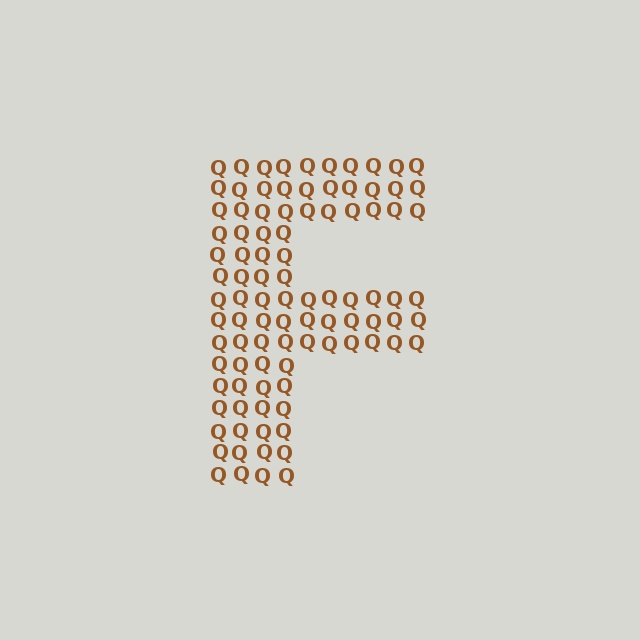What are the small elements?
The small elements are letter Q's.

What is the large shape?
The large shape is the letter F.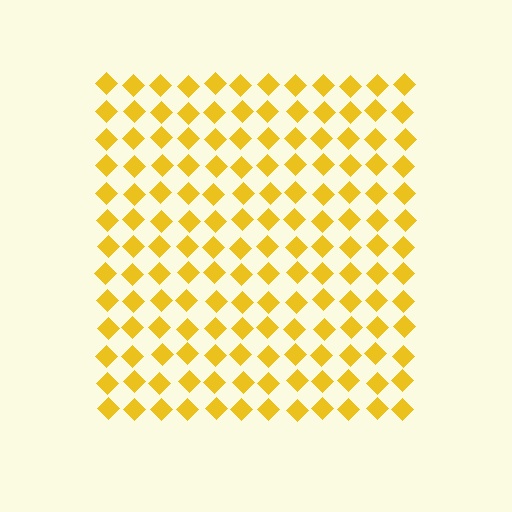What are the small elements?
The small elements are diamonds.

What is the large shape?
The large shape is a square.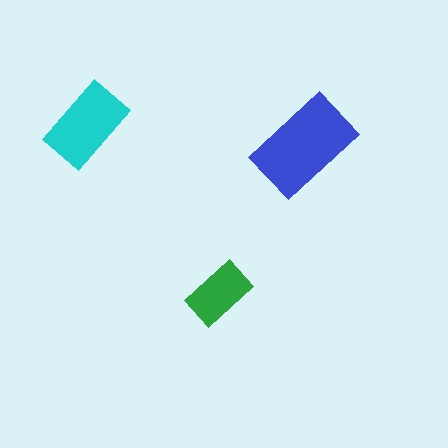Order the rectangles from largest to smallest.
the blue one, the cyan one, the green one.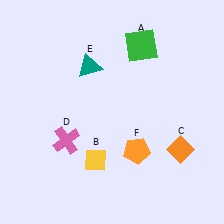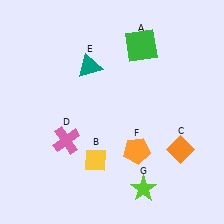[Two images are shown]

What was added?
A lime star (G) was added in Image 2.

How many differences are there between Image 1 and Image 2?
There is 1 difference between the two images.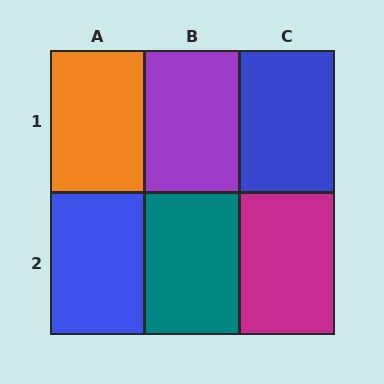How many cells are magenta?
1 cell is magenta.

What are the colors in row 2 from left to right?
Blue, teal, magenta.